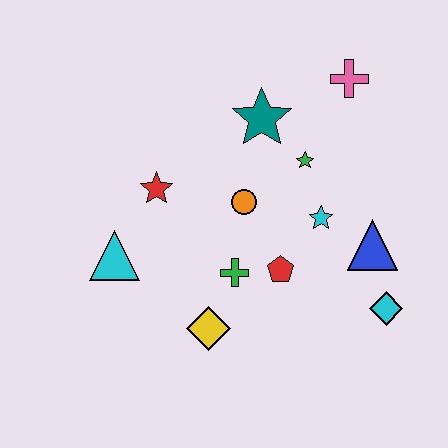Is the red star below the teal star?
Yes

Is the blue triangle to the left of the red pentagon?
No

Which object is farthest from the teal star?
The cyan diamond is farthest from the teal star.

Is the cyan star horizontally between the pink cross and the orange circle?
Yes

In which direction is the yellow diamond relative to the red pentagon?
The yellow diamond is to the left of the red pentagon.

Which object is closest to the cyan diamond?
The blue triangle is closest to the cyan diamond.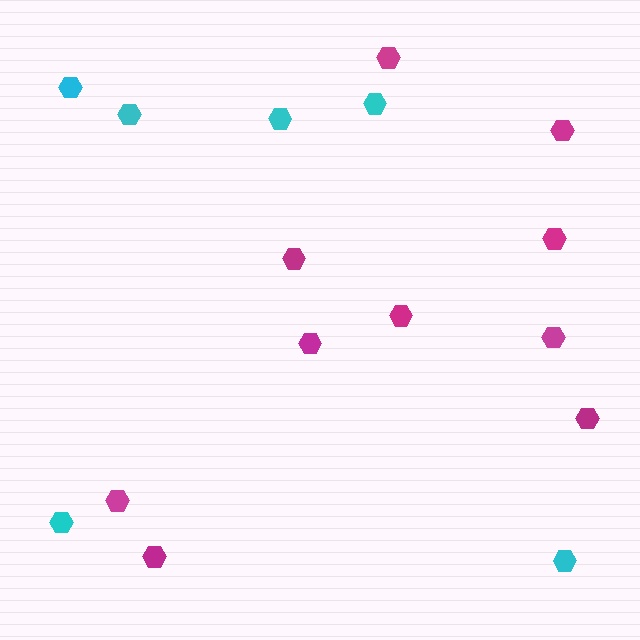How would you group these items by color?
There are 2 groups: one group of cyan hexagons (6) and one group of magenta hexagons (10).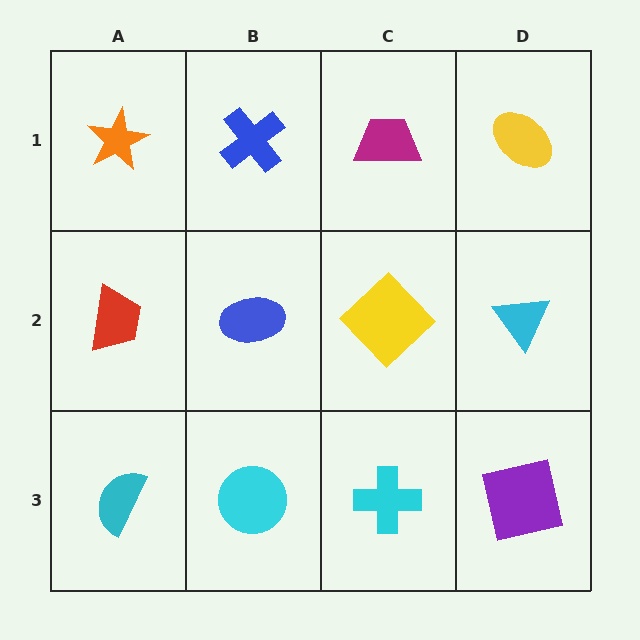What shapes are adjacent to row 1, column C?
A yellow diamond (row 2, column C), a blue cross (row 1, column B), a yellow ellipse (row 1, column D).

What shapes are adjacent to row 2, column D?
A yellow ellipse (row 1, column D), a purple square (row 3, column D), a yellow diamond (row 2, column C).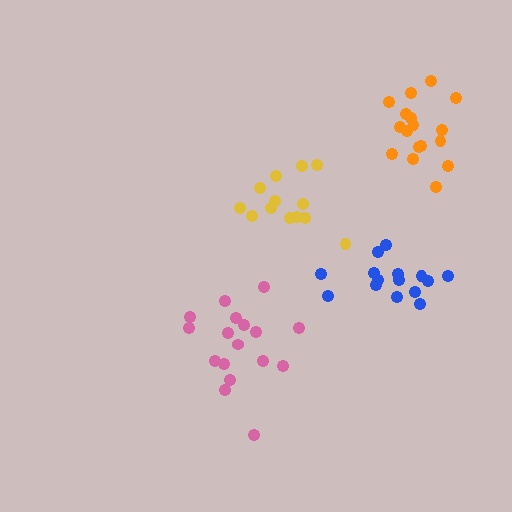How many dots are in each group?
Group 1: 17 dots, Group 2: 13 dots, Group 3: 15 dots, Group 4: 17 dots (62 total).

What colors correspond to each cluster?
The clusters are colored: pink, yellow, blue, orange.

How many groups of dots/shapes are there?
There are 4 groups.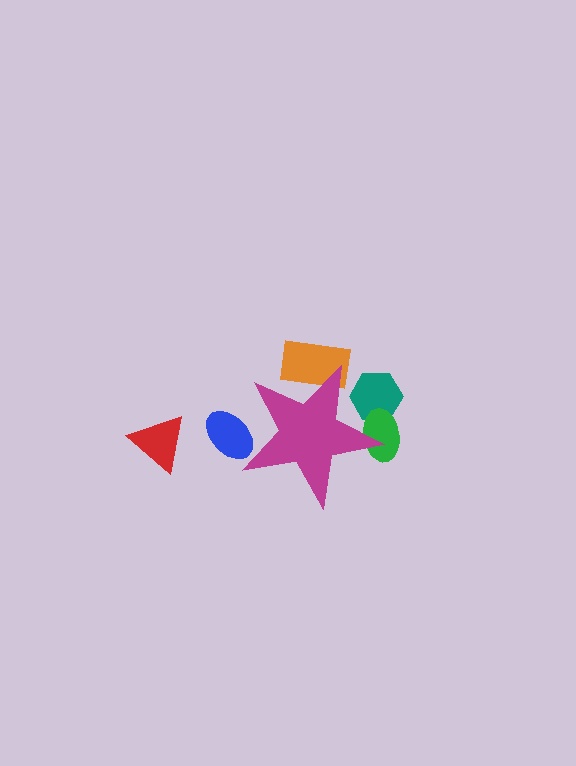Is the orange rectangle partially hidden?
Yes, the orange rectangle is partially hidden behind the magenta star.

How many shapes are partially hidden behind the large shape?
4 shapes are partially hidden.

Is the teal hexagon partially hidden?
Yes, the teal hexagon is partially hidden behind the magenta star.